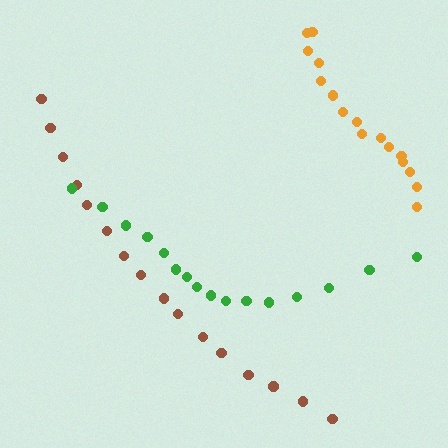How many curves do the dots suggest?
There are 3 distinct paths.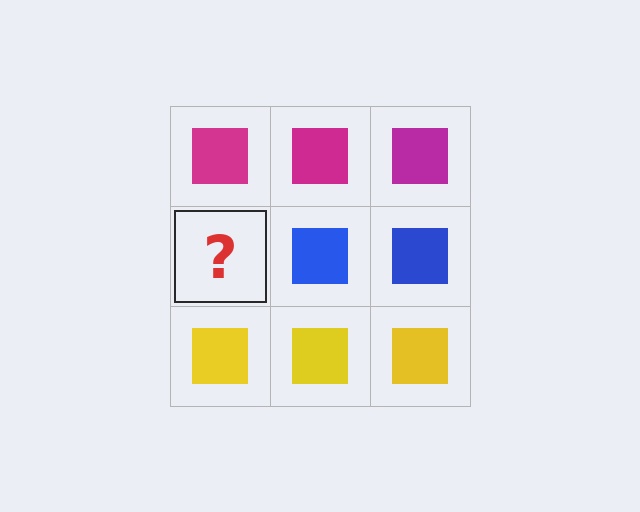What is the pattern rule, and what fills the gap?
The rule is that each row has a consistent color. The gap should be filled with a blue square.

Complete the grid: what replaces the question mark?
The question mark should be replaced with a blue square.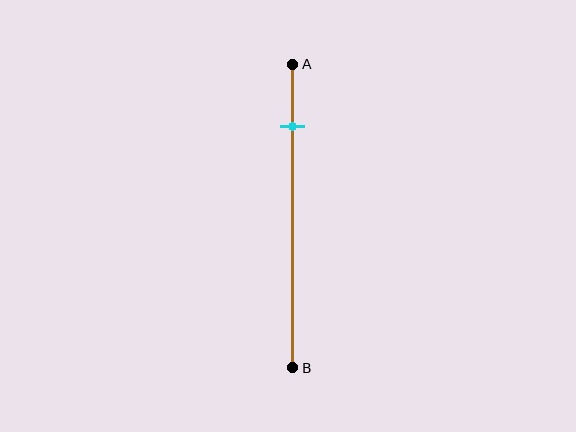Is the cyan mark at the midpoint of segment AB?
No, the mark is at about 20% from A, not at the 50% midpoint.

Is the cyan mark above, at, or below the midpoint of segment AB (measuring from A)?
The cyan mark is above the midpoint of segment AB.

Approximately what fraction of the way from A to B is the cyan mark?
The cyan mark is approximately 20% of the way from A to B.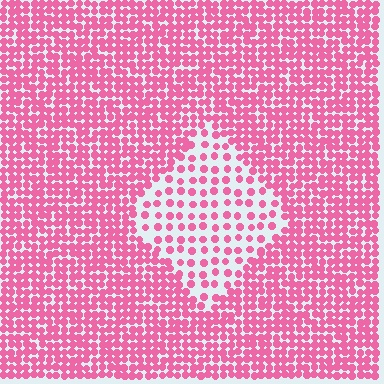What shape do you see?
I see a diamond.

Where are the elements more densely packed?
The elements are more densely packed outside the diamond boundary.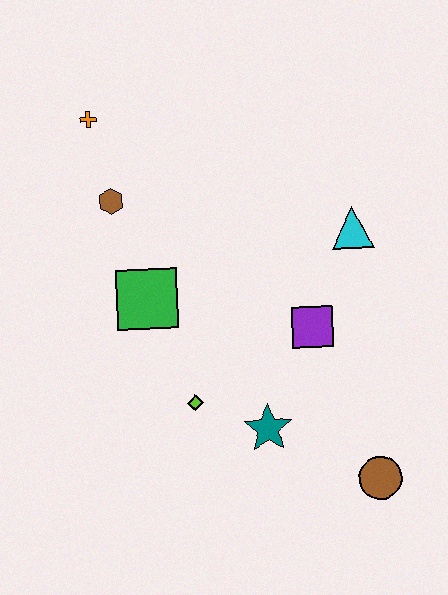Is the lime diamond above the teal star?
Yes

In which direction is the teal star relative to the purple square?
The teal star is below the purple square.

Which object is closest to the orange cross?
The brown hexagon is closest to the orange cross.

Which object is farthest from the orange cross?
The brown circle is farthest from the orange cross.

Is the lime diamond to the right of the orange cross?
Yes